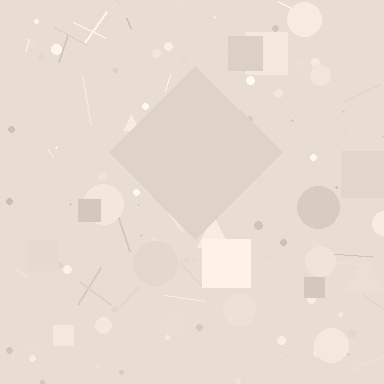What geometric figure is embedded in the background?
A diamond is embedded in the background.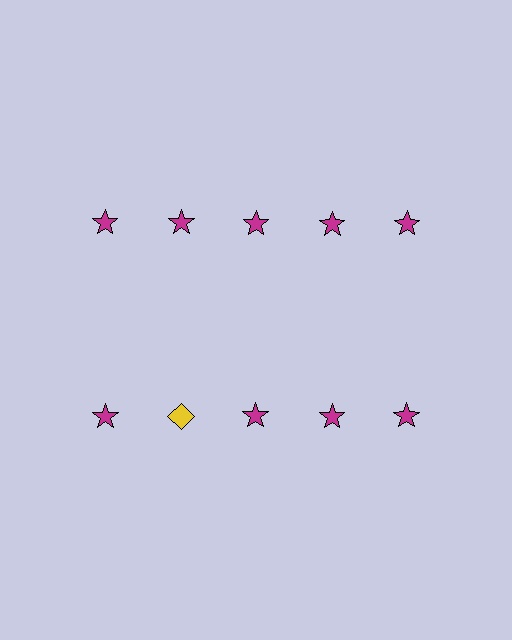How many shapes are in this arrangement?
There are 10 shapes arranged in a grid pattern.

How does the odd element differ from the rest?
It differs in both color (yellow instead of magenta) and shape (diamond instead of star).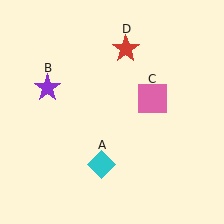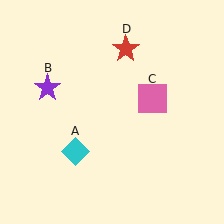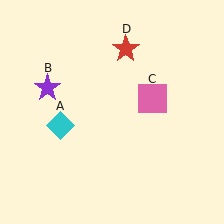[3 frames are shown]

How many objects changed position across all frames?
1 object changed position: cyan diamond (object A).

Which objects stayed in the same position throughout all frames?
Purple star (object B) and pink square (object C) and red star (object D) remained stationary.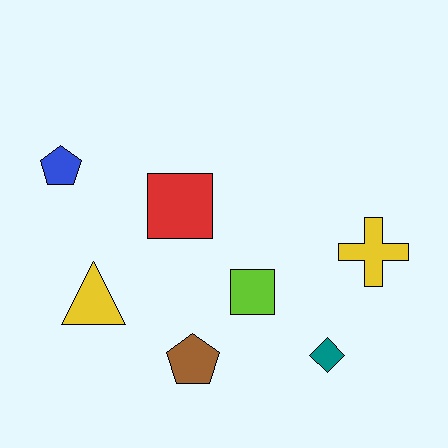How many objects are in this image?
There are 7 objects.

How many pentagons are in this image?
There are 2 pentagons.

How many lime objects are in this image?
There is 1 lime object.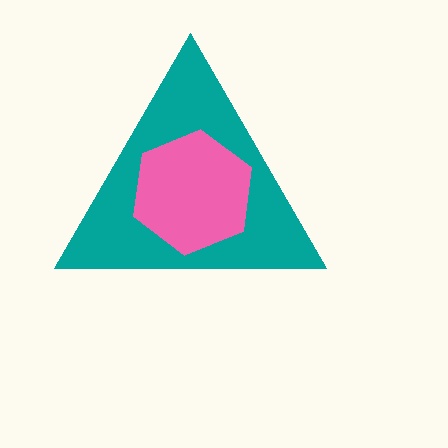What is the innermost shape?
The pink hexagon.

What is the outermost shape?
The teal triangle.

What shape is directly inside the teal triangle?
The pink hexagon.